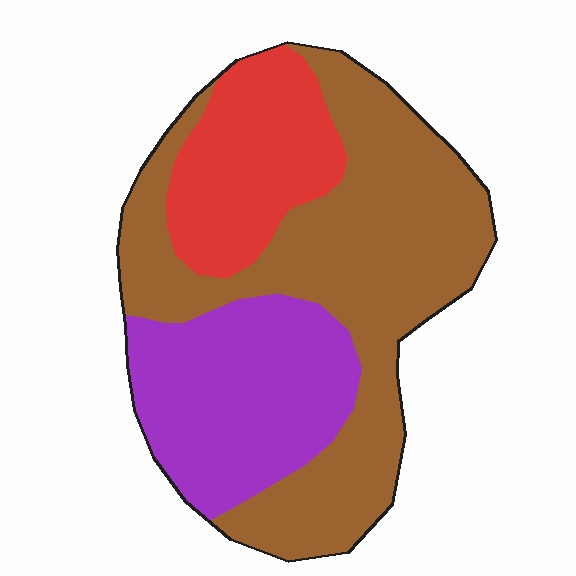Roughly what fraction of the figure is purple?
Purple takes up about one quarter (1/4) of the figure.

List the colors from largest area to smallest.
From largest to smallest: brown, purple, red.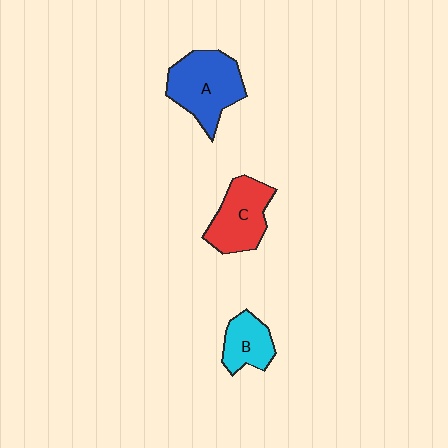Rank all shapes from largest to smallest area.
From largest to smallest: A (blue), C (red), B (cyan).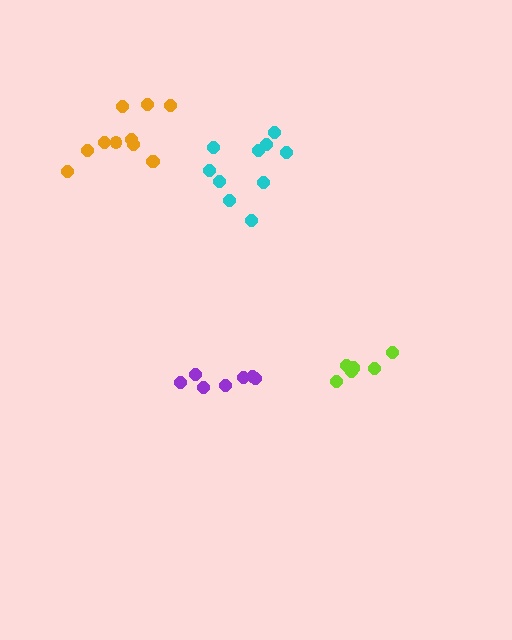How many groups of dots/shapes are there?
There are 4 groups.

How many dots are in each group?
Group 1: 7 dots, Group 2: 10 dots, Group 3: 11 dots, Group 4: 7 dots (35 total).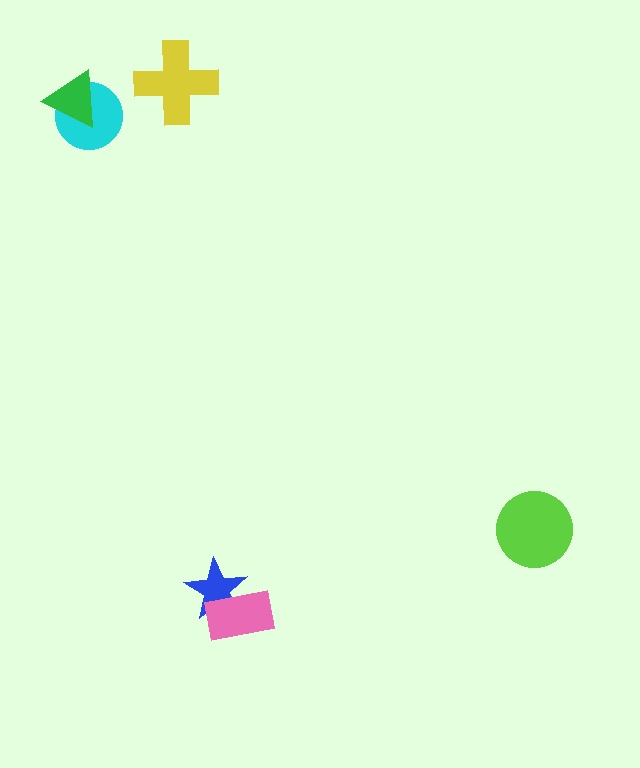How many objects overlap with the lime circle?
0 objects overlap with the lime circle.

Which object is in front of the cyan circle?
The green triangle is in front of the cyan circle.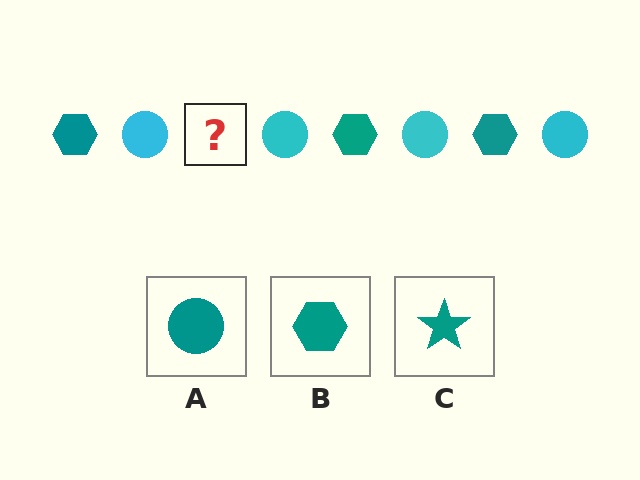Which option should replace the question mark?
Option B.